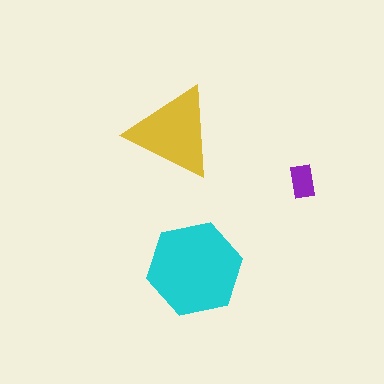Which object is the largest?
The cyan hexagon.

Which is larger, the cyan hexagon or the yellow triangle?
The cyan hexagon.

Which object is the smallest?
The purple rectangle.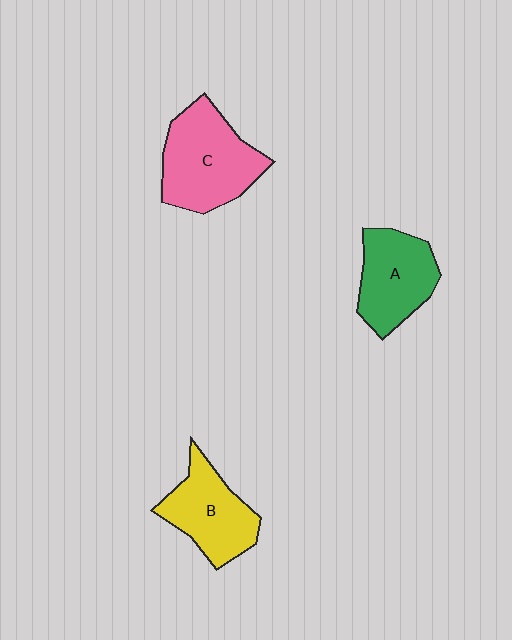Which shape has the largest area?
Shape C (pink).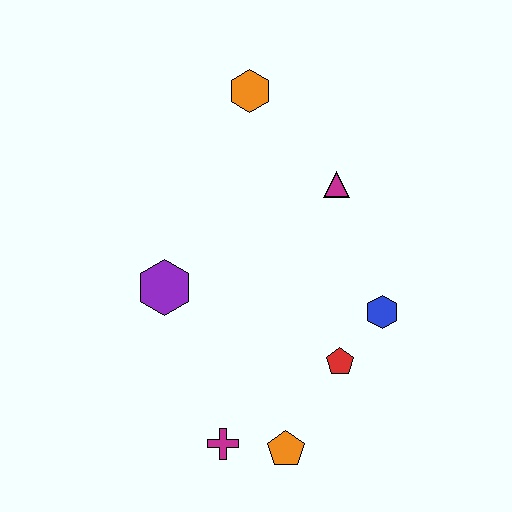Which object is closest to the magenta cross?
The orange pentagon is closest to the magenta cross.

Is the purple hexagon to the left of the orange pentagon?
Yes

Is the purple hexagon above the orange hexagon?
No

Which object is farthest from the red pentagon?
The orange hexagon is farthest from the red pentagon.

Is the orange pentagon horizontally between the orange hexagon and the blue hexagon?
Yes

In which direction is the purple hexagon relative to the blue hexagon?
The purple hexagon is to the left of the blue hexagon.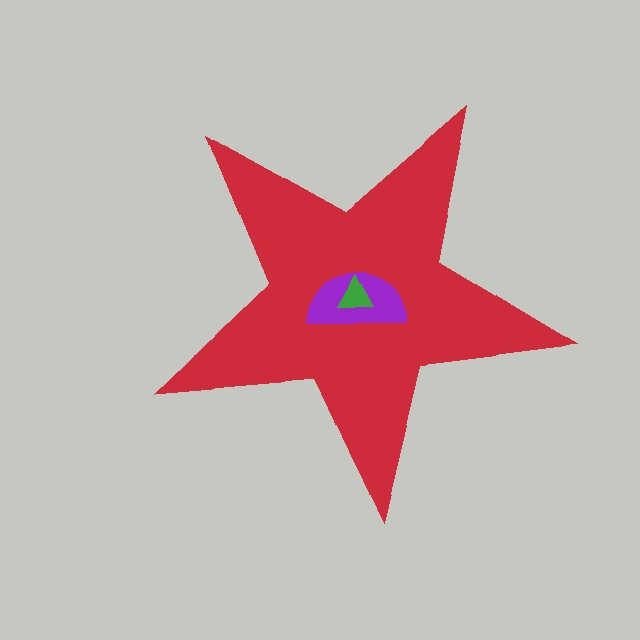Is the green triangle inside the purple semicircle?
Yes.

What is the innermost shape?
The green triangle.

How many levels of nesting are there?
3.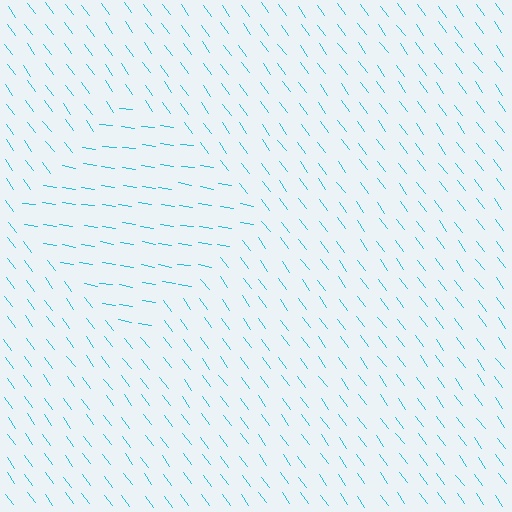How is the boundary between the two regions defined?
The boundary is defined purely by a change in line orientation (approximately 45 degrees difference). All lines are the same color and thickness.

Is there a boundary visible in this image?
Yes, there is a texture boundary formed by a change in line orientation.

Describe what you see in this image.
The image is filled with small cyan line segments. A diamond region in the image has lines oriented differently from the surrounding lines, creating a visible texture boundary.